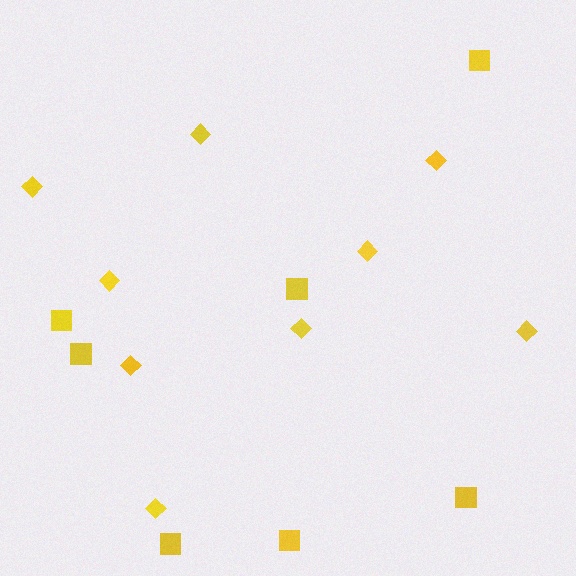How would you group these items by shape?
There are 2 groups: one group of squares (7) and one group of diamonds (9).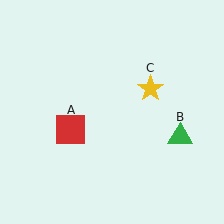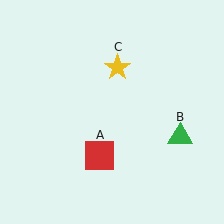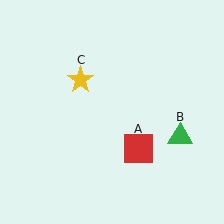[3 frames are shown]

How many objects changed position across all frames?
2 objects changed position: red square (object A), yellow star (object C).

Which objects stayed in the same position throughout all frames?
Green triangle (object B) remained stationary.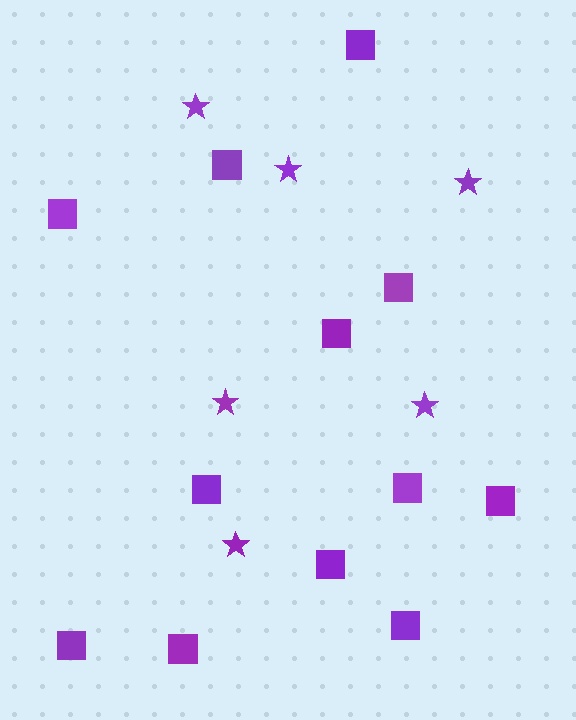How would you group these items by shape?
There are 2 groups: one group of squares (12) and one group of stars (6).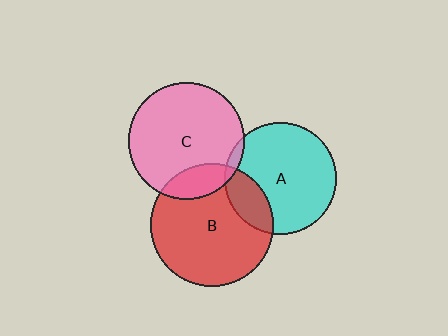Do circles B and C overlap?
Yes.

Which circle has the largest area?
Circle B (red).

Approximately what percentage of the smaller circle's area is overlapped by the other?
Approximately 15%.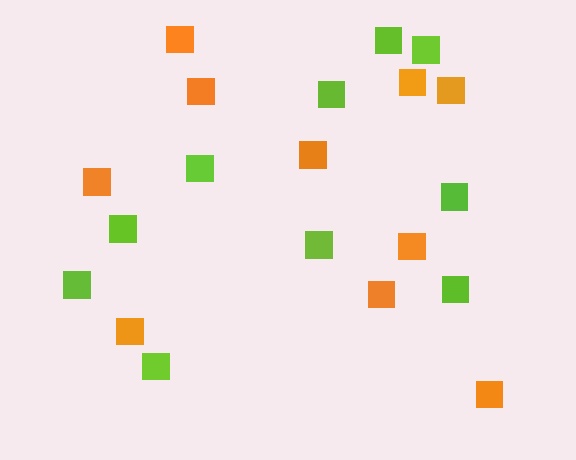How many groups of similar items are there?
There are 2 groups: one group of lime squares (10) and one group of orange squares (10).